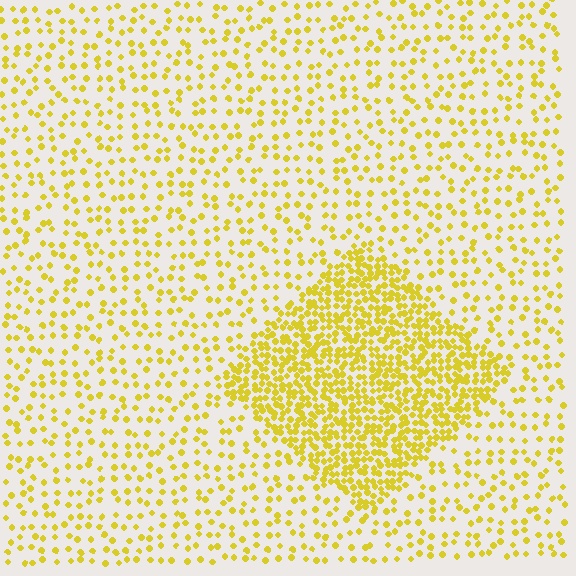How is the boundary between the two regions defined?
The boundary is defined by a change in element density (approximately 2.9x ratio). All elements are the same color, size, and shape.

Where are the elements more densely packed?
The elements are more densely packed inside the diamond boundary.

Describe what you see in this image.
The image contains small yellow elements arranged at two different densities. A diamond-shaped region is visible where the elements are more densely packed than the surrounding area.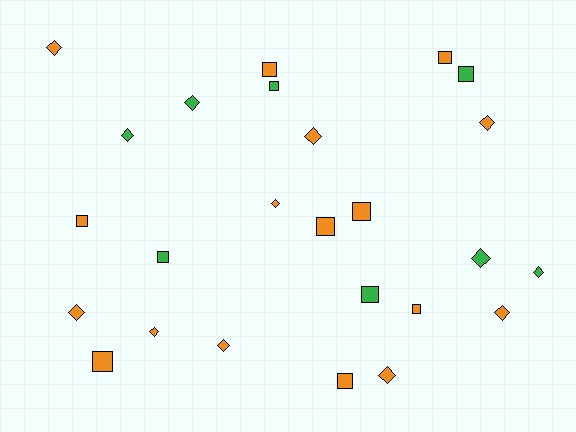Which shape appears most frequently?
Diamond, with 13 objects.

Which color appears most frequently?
Orange, with 17 objects.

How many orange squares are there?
There are 8 orange squares.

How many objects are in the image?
There are 25 objects.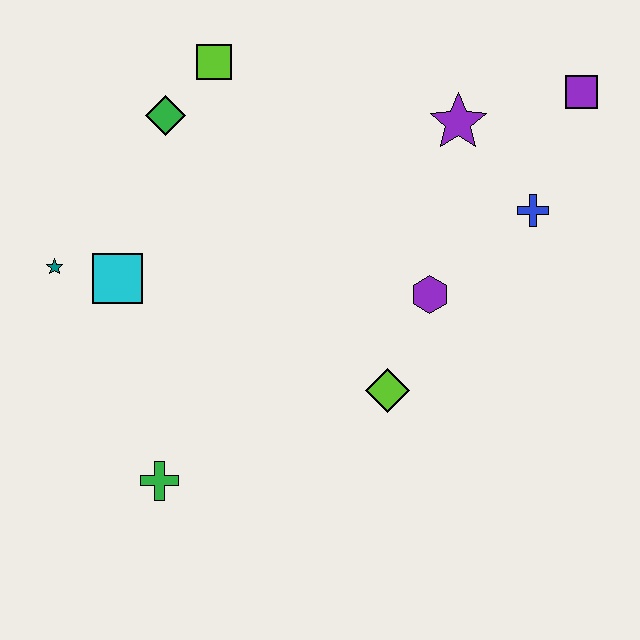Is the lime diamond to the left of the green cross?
No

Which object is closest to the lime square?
The green diamond is closest to the lime square.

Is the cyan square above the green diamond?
No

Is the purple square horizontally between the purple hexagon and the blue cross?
No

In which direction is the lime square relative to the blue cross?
The lime square is to the left of the blue cross.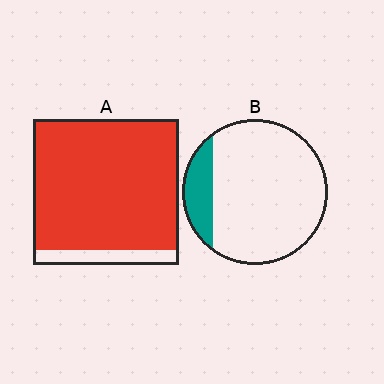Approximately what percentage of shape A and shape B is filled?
A is approximately 90% and B is approximately 15%.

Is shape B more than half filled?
No.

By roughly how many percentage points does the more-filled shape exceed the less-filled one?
By roughly 75 percentage points (A over B).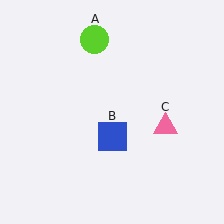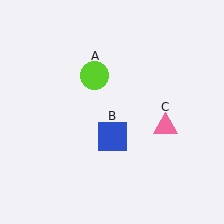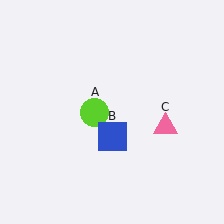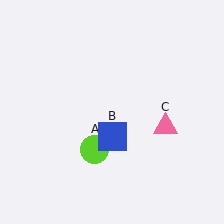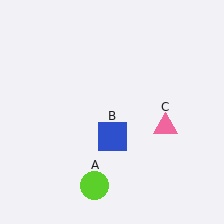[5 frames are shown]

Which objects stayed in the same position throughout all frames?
Blue square (object B) and pink triangle (object C) remained stationary.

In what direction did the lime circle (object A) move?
The lime circle (object A) moved down.